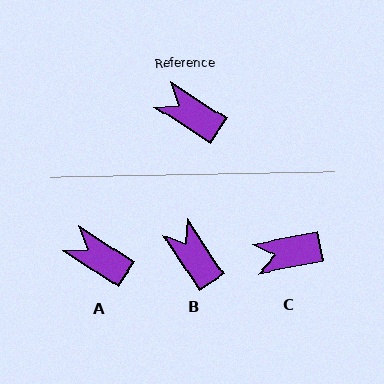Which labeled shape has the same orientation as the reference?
A.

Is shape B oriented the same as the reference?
No, it is off by about 23 degrees.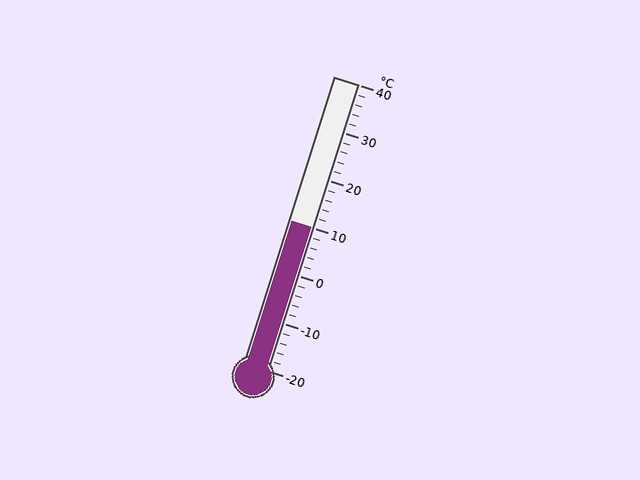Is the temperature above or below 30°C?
The temperature is below 30°C.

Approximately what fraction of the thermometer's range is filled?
The thermometer is filled to approximately 50% of its range.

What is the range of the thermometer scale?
The thermometer scale ranges from -20°C to 40°C.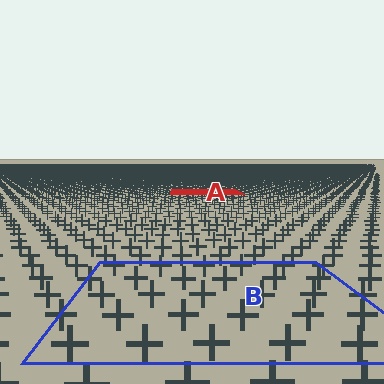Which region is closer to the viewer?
Region B is closer. The texture elements there are larger and more spread out.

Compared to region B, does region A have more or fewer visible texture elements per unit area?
Region A has more texture elements per unit area — they are packed more densely because it is farther away.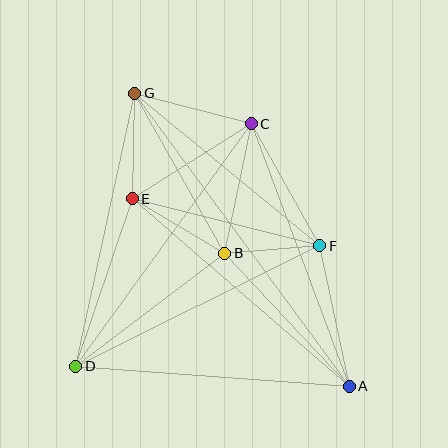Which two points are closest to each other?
Points B and F are closest to each other.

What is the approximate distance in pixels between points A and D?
The distance between A and D is approximately 274 pixels.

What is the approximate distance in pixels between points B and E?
The distance between B and E is approximately 107 pixels.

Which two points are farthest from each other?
Points A and G are farthest from each other.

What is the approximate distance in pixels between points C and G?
The distance between C and G is approximately 120 pixels.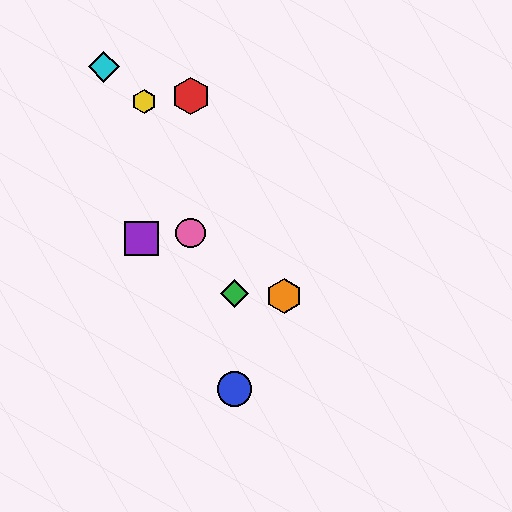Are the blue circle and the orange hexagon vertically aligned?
No, the blue circle is at x≈234 and the orange hexagon is at x≈284.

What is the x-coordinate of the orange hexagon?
The orange hexagon is at x≈284.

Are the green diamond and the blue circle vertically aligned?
Yes, both are at x≈234.